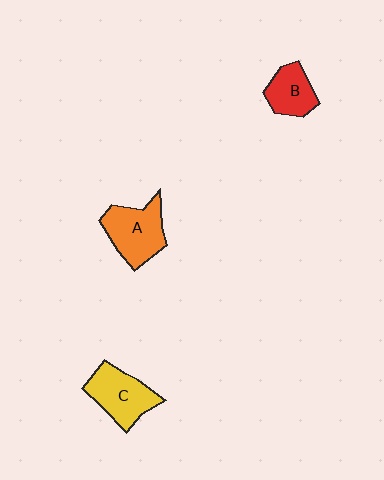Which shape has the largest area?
Shape A (orange).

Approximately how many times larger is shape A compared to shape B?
Approximately 1.5 times.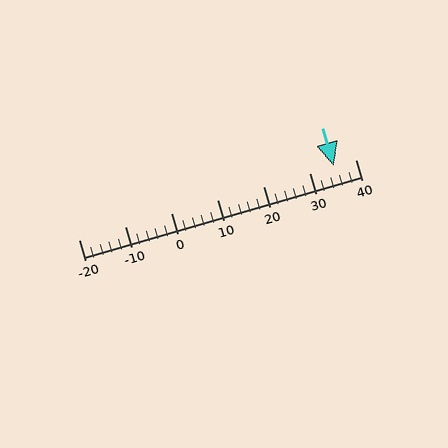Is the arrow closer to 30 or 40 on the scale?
The arrow is closer to 40.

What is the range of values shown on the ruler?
The ruler shows values from -20 to 40.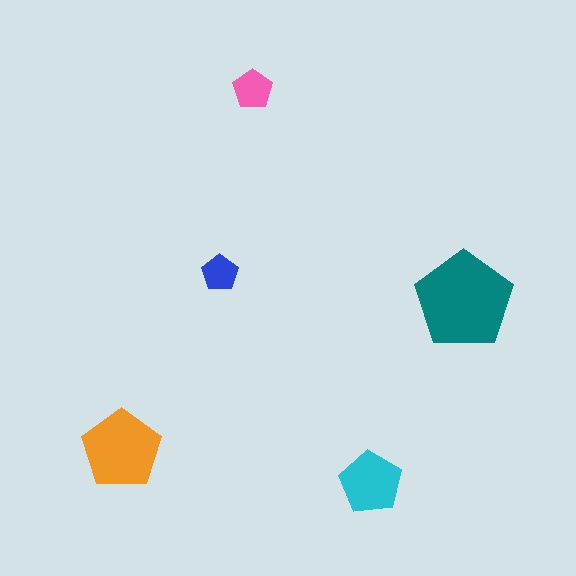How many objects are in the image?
There are 5 objects in the image.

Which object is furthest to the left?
The orange pentagon is leftmost.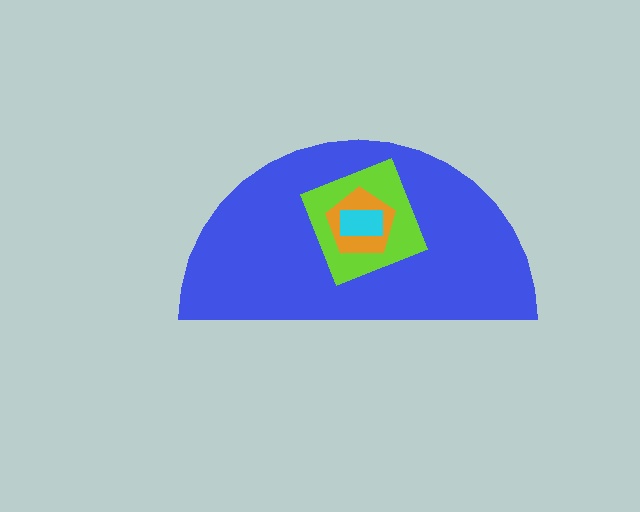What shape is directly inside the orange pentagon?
The cyan rectangle.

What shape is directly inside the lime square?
The orange pentagon.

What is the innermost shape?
The cyan rectangle.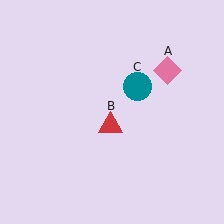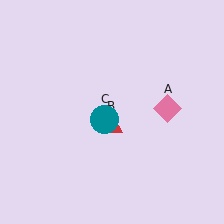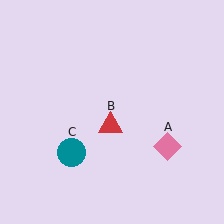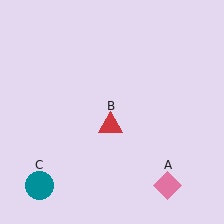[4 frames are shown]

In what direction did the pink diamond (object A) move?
The pink diamond (object A) moved down.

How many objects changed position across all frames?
2 objects changed position: pink diamond (object A), teal circle (object C).